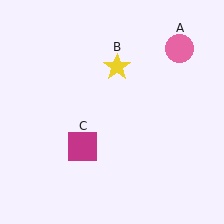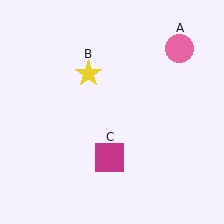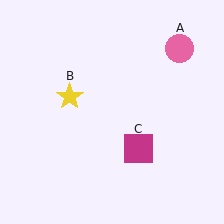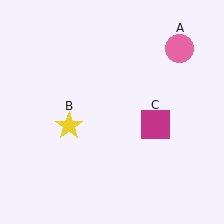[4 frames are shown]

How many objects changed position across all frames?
2 objects changed position: yellow star (object B), magenta square (object C).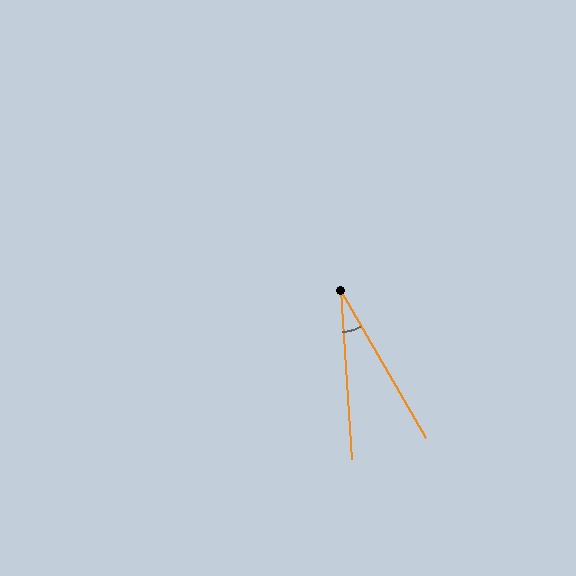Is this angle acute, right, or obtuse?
It is acute.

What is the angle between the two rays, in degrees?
Approximately 26 degrees.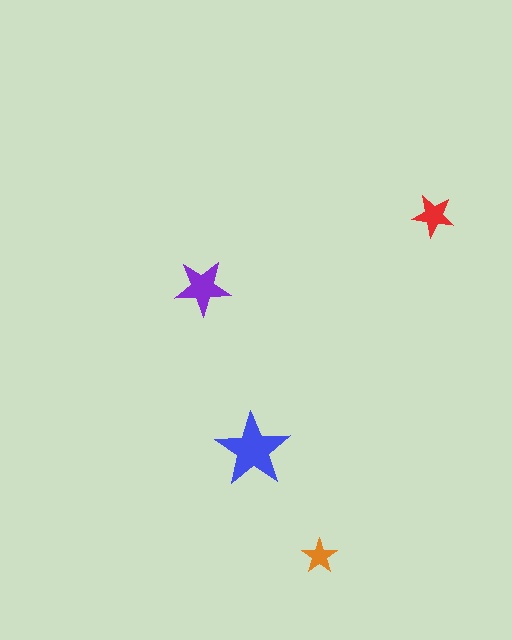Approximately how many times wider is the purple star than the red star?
About 1.5 times wider.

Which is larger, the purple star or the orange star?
The purple one.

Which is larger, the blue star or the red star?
The blue one.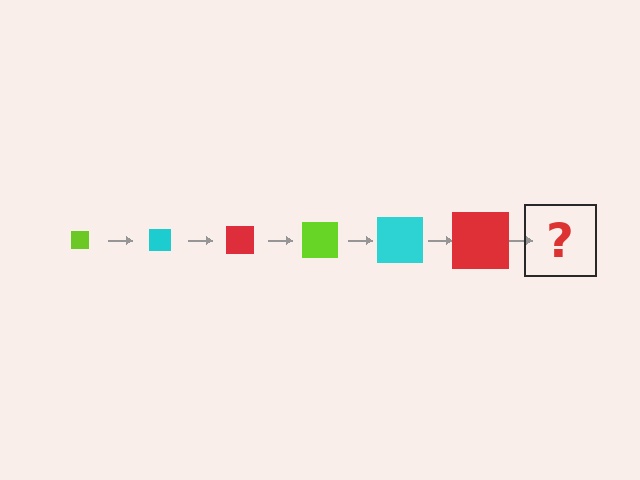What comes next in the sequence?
The next element should be a lime square, larger than the previous one.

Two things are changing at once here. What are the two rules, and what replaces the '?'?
The two rules are that the square grows larger each step and the color cycles through lime, cyan, and red. The '?' should be a lime square, larger than the previous one.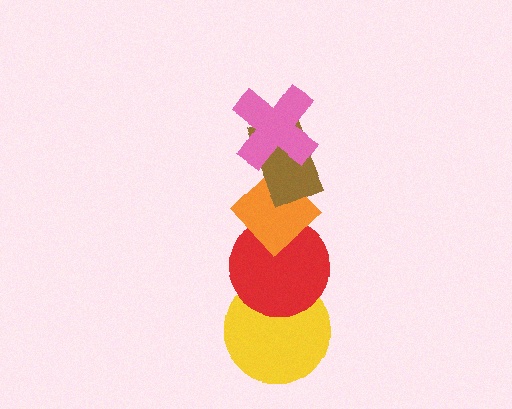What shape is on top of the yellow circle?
The red circle is on top of the yellow circle.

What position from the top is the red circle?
The red circle is 4th from the top.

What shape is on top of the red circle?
The orange diamond is on top of the red circle.